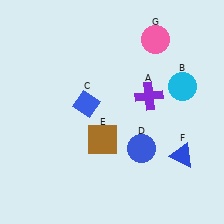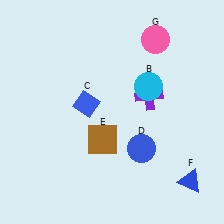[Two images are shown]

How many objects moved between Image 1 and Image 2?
2 objects moved between the two images.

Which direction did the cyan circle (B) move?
The cyan circle (B) moved left.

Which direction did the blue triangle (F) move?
The blue triangle (F) moved down.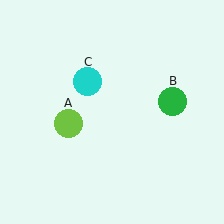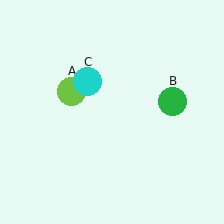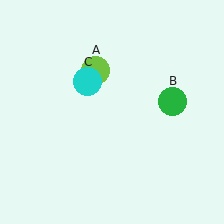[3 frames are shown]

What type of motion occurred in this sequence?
The lime circle (object A) rotated clockwise around the center of the scene.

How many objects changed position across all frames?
1 object changed position: lime circle (object A).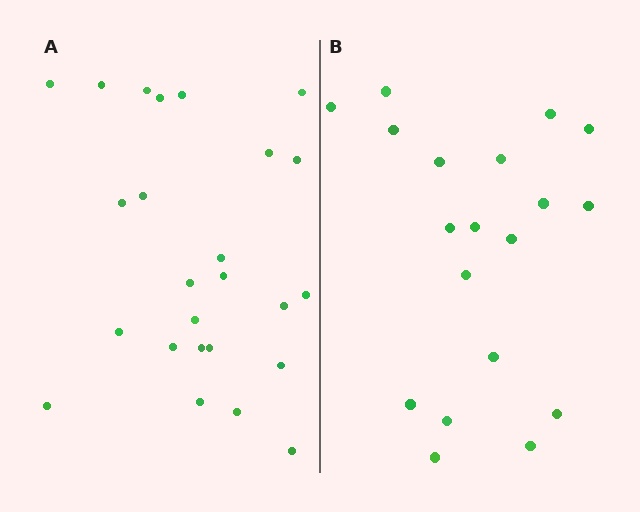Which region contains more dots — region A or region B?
Region A (the left region) has more dots.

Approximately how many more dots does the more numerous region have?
Region A has about 6 more dots than region B.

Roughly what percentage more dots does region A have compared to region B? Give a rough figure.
About 30% more.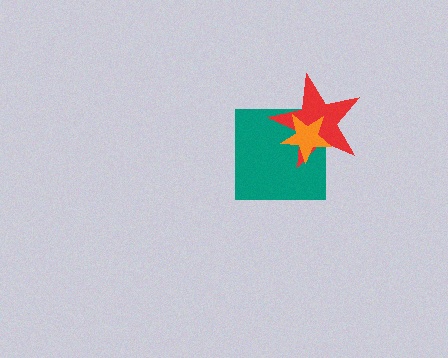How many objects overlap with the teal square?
2 objects overlap with the teal square.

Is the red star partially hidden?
Yes, it is partially covered by another shape.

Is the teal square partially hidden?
Yes, it is partially covered by another shape.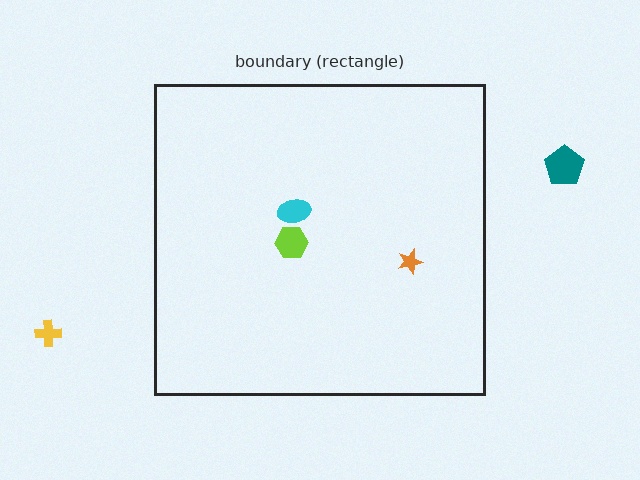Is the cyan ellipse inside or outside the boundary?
Inside.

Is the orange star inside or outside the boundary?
Inside.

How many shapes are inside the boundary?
3 inside, 2 outside.